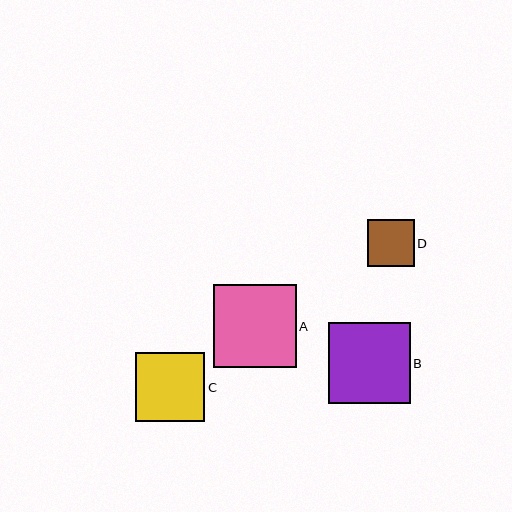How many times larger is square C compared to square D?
Square C is approximately 1.5 times the size of square D.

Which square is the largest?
Square A is the largest with a size of approximately 83 pixels.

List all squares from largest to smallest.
From largest to smallest: A, B, C, D.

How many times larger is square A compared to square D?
Square A is approximately 1.8 times the size of square D.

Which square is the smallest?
Square D is the smallest with a size of approximately 47 pixels.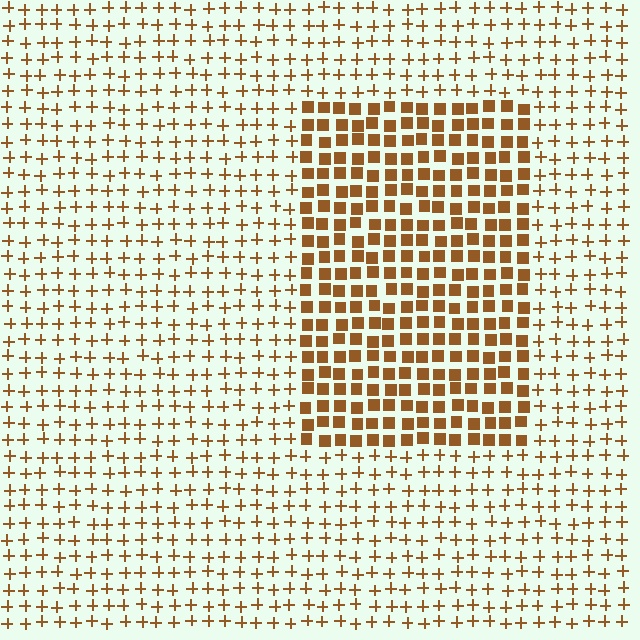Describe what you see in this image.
The image is filled with small brown elements arranged in a uniform grid. A rectangle-shaped region contains squares, while the surrounding area contains plus signs. The boundary is defined purely by the change in element shape.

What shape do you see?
I see a rectangle.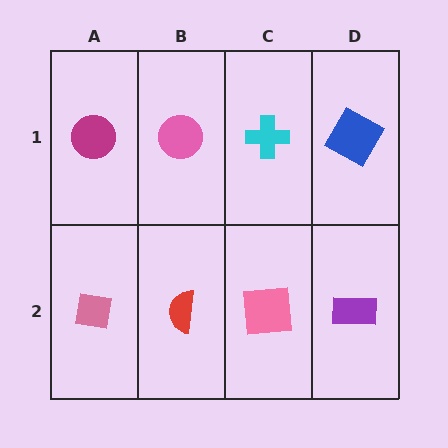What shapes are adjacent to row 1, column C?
A pink square (row 2, column C), a pink circle (row 1, column B), a blue square (row 1, column D).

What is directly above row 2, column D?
A blue square.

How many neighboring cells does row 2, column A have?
2.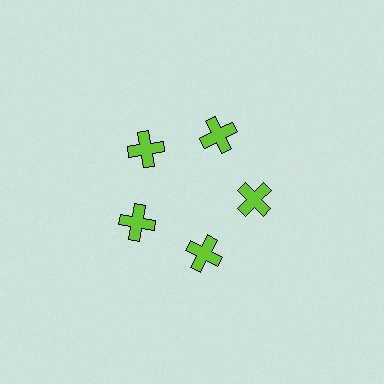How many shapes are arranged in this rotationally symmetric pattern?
There are 5 shapes, arranged in 5 groups of 1.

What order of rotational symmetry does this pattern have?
This pattern has 5-fold rotational symmetry.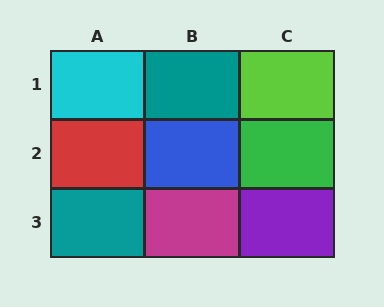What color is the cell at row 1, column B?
Teal.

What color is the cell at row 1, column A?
Cyan.